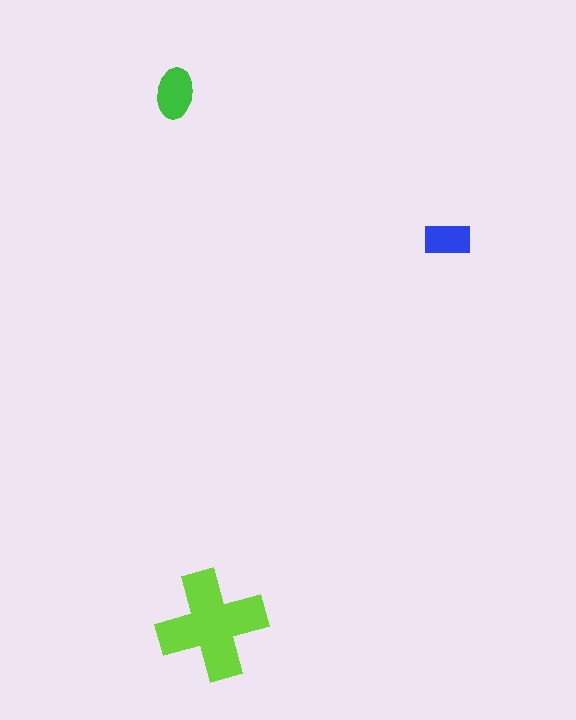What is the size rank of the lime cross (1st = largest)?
1st.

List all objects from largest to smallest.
The lime cross, the green ellipse, the blue rectangle.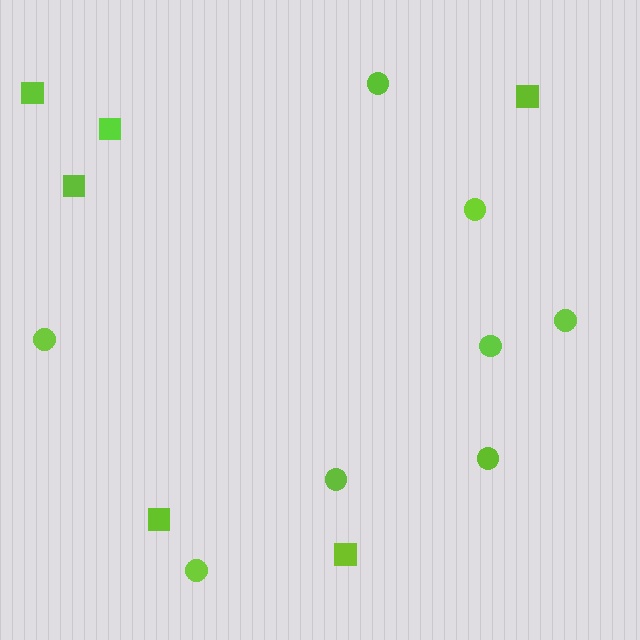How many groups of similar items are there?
There are 2 groups: one group of squares (6) and one group of circles (8).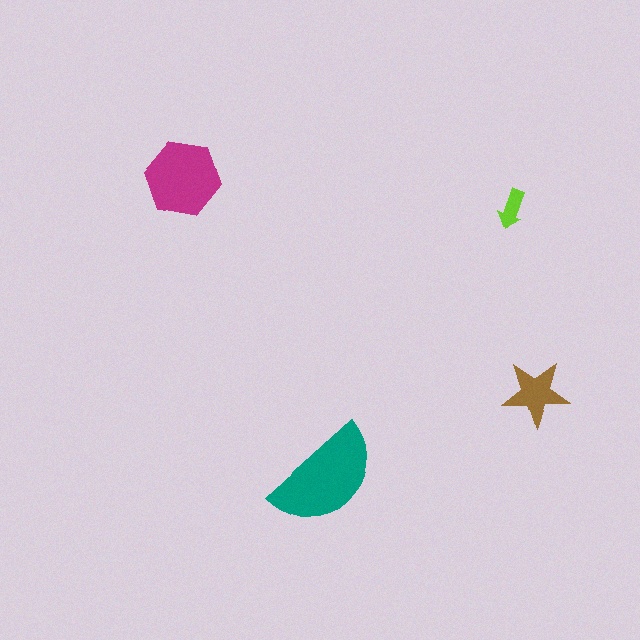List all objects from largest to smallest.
The teal semicircle, the magenta hexagon, the brown star, the lime arrow.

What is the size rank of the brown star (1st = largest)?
3rd.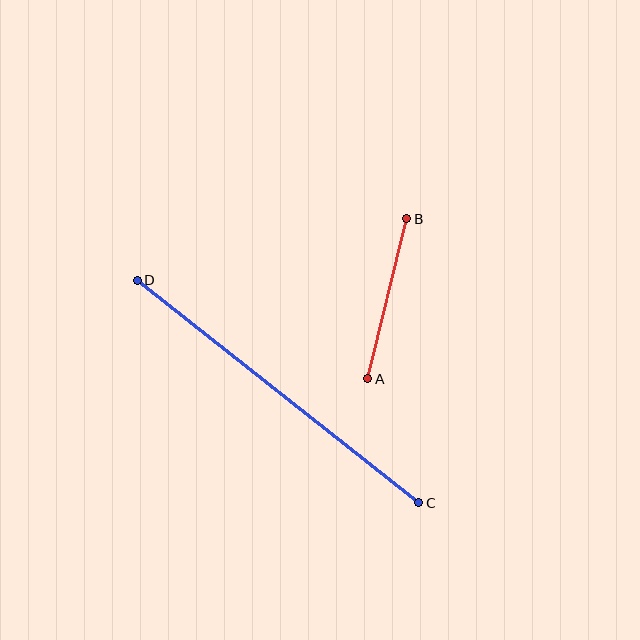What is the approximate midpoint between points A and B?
The midpoint is at approximately (387, 299) pixels.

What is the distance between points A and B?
The distance is approximately 165 pixels.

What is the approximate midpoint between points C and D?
The midpoint is at approximately (278, 391) pixels.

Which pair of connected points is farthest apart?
Points C and D are farthest apart.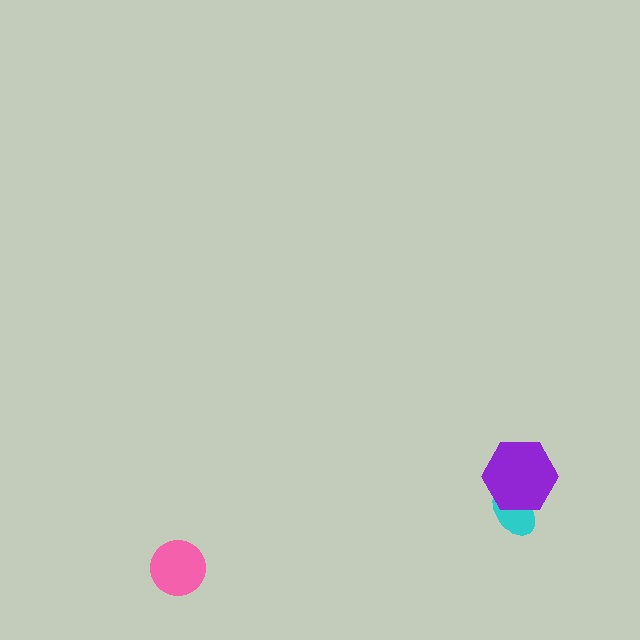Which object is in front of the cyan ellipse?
The purple hexagon is in front of the cyan ellipse.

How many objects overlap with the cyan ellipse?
1 object overlaps with the cyan ellipse.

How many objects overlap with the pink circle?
0 objects overlap with the pink circle.